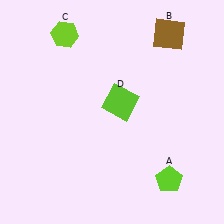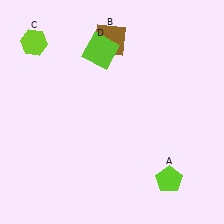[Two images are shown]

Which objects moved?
The objects that moved are: the brown square (B), the lime hexagon (C), the lime square (D).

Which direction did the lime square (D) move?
The lime square (D) moved up.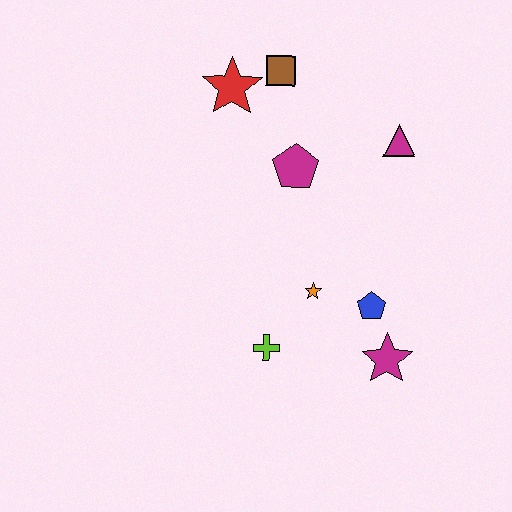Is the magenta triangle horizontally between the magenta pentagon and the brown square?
No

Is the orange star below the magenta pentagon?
Yes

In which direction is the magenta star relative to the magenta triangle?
The magenta star is below the magenta triangle.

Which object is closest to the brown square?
The red star is closest to the brown square.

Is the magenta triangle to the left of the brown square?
No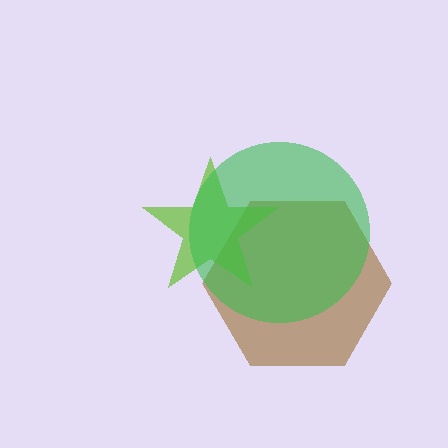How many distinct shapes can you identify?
There are 3 distinct shapes: a brown hexagon, a lime star, a green circle.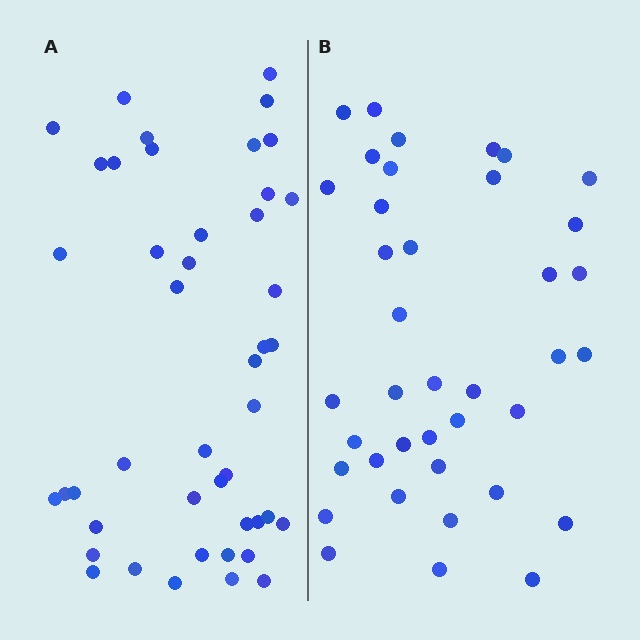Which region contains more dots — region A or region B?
Region A (the left region) has more dots.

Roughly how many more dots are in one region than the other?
Region A has about 6 more dots than region B.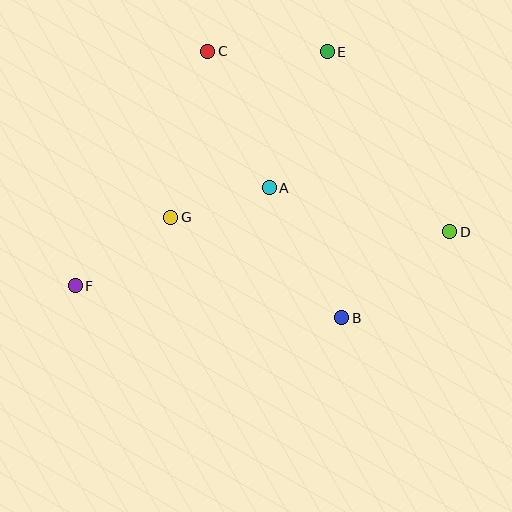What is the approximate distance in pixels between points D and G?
The distance between D and G is approximately 280 pixels.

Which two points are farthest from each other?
Points D and F are farthest from each other.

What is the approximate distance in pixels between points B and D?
The distance between B and D is approximately 138 pixels.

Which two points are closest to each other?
Points A and G are closest to each other.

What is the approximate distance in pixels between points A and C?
The distance between A and C is approximately 150 pixels.